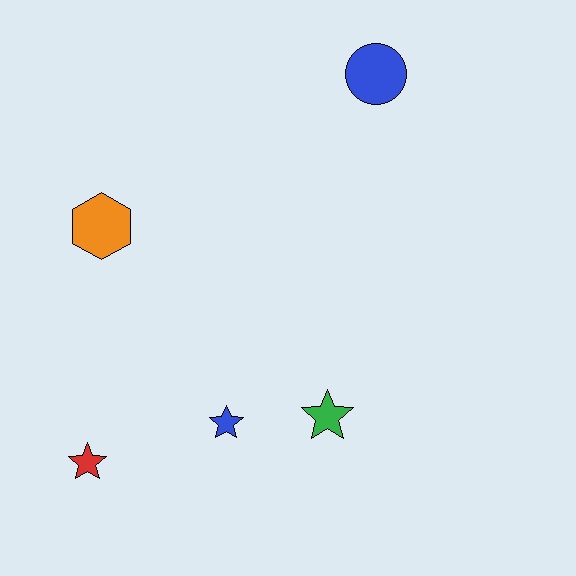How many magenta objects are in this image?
There are no magenta objects.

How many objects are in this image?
There are 5 objects.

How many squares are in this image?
There are no squares.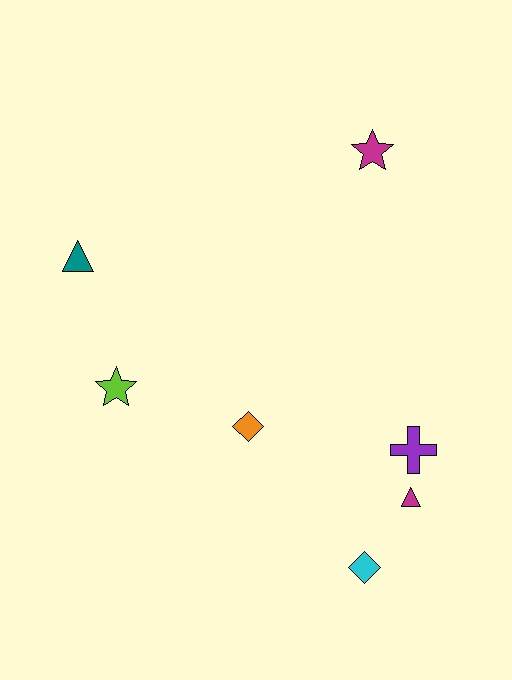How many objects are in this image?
There are 7 objects.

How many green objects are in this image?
There are no green objects.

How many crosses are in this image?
There is 1 cross.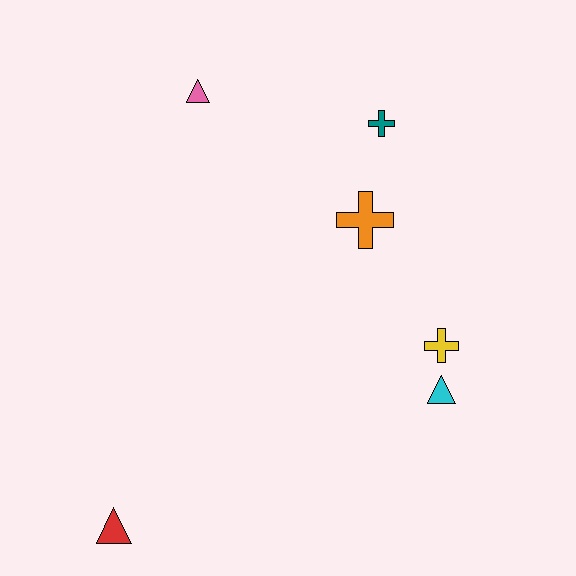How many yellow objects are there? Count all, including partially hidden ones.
There is 1 yellow object.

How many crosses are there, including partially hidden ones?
There are 3 crosses.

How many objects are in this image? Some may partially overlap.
There are 6 objects.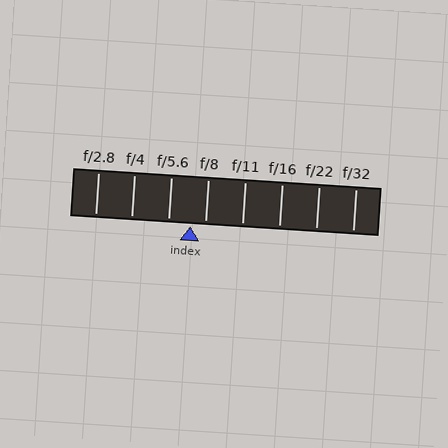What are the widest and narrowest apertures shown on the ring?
The widest aperture shown is f/2.8 and the narrowest is f/32.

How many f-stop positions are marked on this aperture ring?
There are 8 f-stop positions marked.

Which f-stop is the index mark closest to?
The index mark is closest to f/8.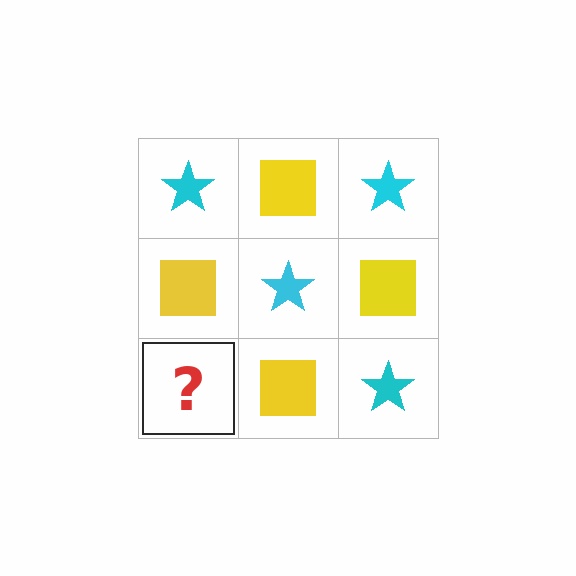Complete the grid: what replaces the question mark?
The question mark should be replaced with a cyan star.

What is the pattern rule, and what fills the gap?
The rule is that it alternates cyan star and yellow square in a checkerboard pattern. The gap should be filled with a cyan star.